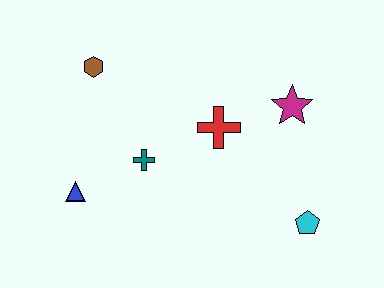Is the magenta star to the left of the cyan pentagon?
Yes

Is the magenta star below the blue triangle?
No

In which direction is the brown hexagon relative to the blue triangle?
The brown hexagon is above the blue triangle.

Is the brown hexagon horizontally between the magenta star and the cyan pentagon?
No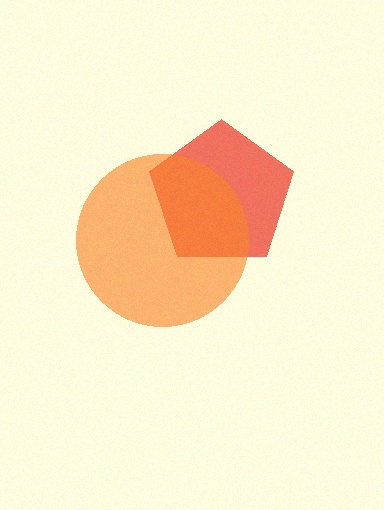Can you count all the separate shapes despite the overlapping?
Yes, there are 2 separate shapes.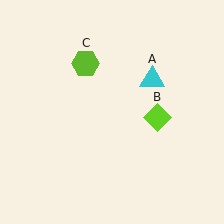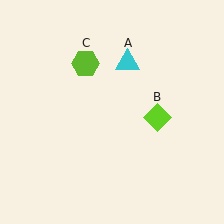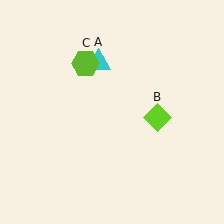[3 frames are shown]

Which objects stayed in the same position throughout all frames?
Lime diamond (object B) and lime hexagon (object C) remained stationary.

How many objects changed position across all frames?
1 object changed position: cyan triangle (object A).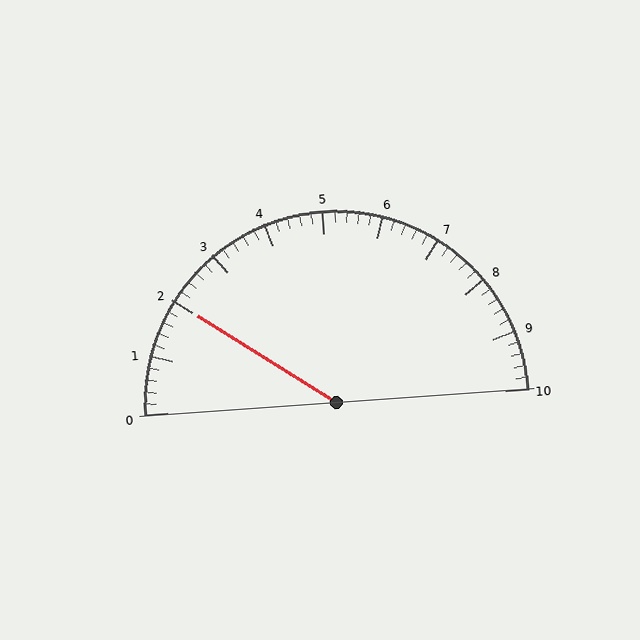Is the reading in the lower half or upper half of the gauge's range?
The reading is in the lower half of the range (0 to 10).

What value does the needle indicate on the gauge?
The needle indicates approximately 2.0.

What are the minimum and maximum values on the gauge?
The gauge ranges from 0 to 10.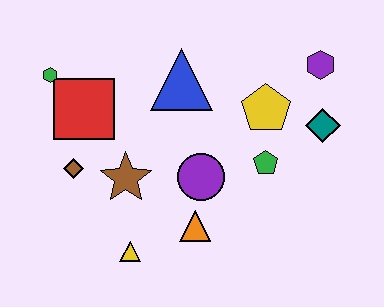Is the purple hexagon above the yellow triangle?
Yes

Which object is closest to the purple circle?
The orange triangle is closest to the purple circle.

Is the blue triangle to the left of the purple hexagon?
Yes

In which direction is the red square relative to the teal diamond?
The red square is to the left of the teal diamond.